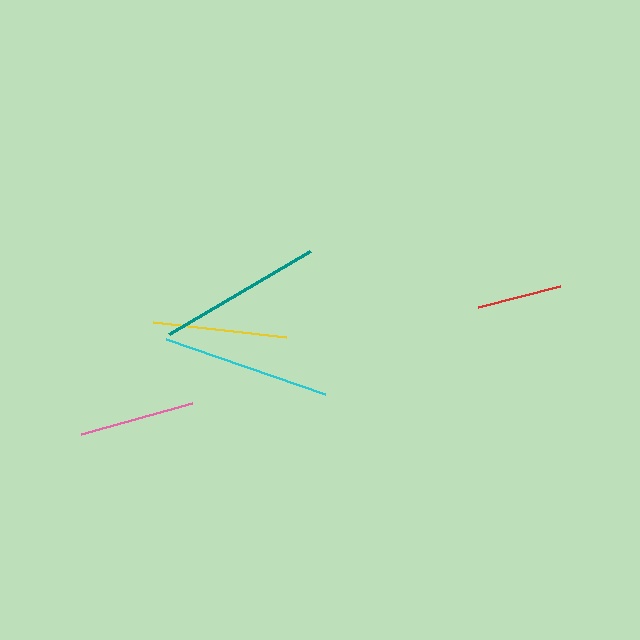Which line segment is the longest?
The cyan line is the longest at approximately 168 pixels.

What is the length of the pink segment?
The pink segment is approximately 115 pixels long.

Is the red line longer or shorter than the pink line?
The pink line is longer than the red line.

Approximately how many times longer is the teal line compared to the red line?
The teal line is approximately 1.9 times the length of the red line.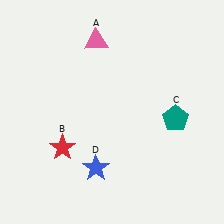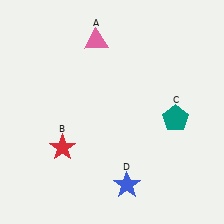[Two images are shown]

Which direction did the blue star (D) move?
The blue star (D) moved right.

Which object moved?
The blue star (D) moved right.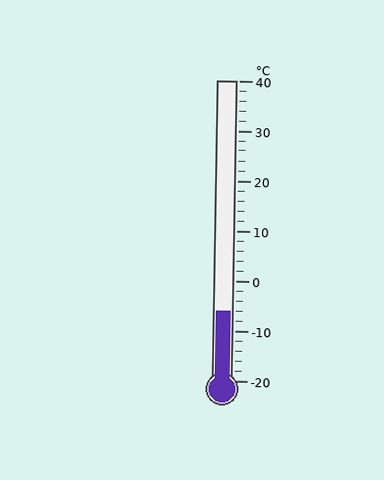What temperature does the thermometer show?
The thermometer shows approximately -6°C.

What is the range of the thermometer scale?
The thermometer scale ranges from -20°C to 40°C.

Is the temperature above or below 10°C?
The temperature is below 10°C.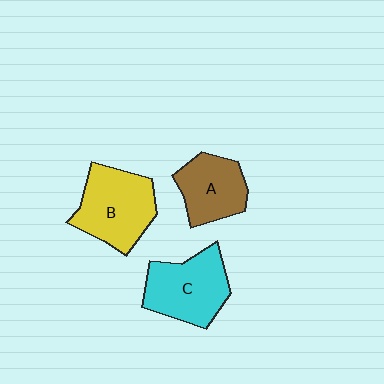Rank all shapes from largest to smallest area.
From largest to smallest: B (yellow), C (cyan), A (brown).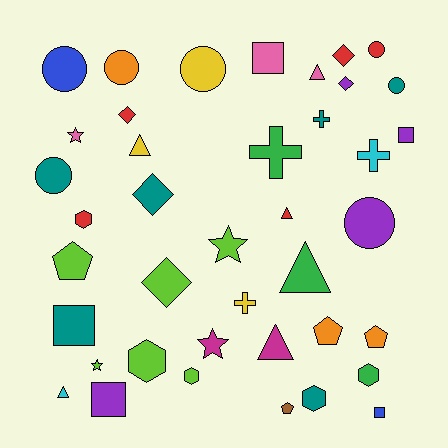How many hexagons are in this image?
There are 5 hexagons.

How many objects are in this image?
There are 40 objects.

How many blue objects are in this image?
There are 2 blue objects.